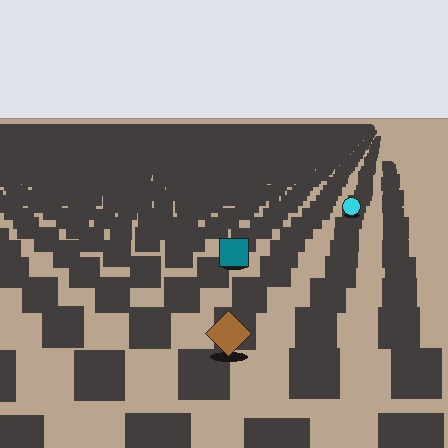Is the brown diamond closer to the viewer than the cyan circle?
Yes. The brown diamond is closer — you can tell from the texture gradient: the ground texture is coarser near it.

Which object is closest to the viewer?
The brown diamond is closest. The texture marks near it are larger and more spread out.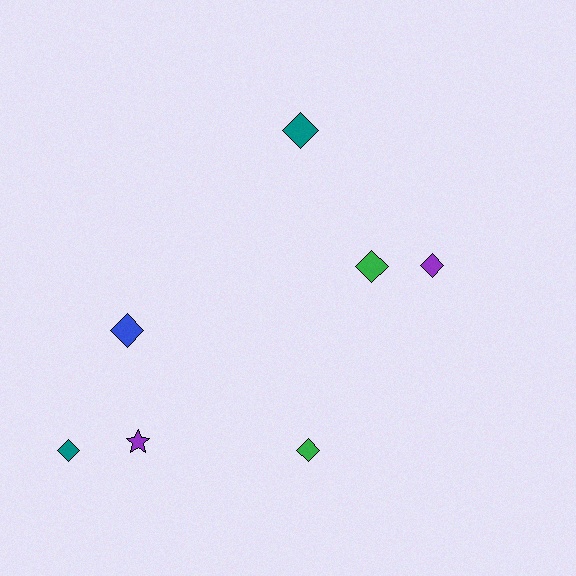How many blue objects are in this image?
There is 1 blue object.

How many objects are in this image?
There are 7 objects.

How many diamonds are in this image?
There are 6 diamonds.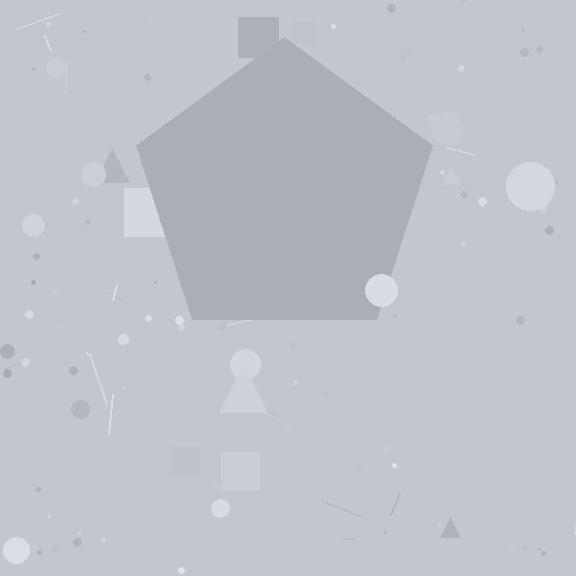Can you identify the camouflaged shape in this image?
The camouflaged shape is a pentagon.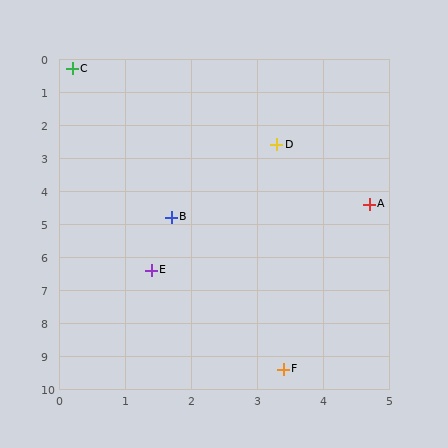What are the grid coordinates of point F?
Point F is at approximately (3.4, 9.4).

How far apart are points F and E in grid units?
Points F and E are about 3.6 grid units apart.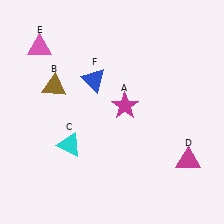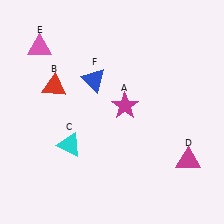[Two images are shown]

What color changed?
The triangle (B) changed from brown in Image 1 to red in Image 2.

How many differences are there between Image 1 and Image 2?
There is 1 difference between the two images.